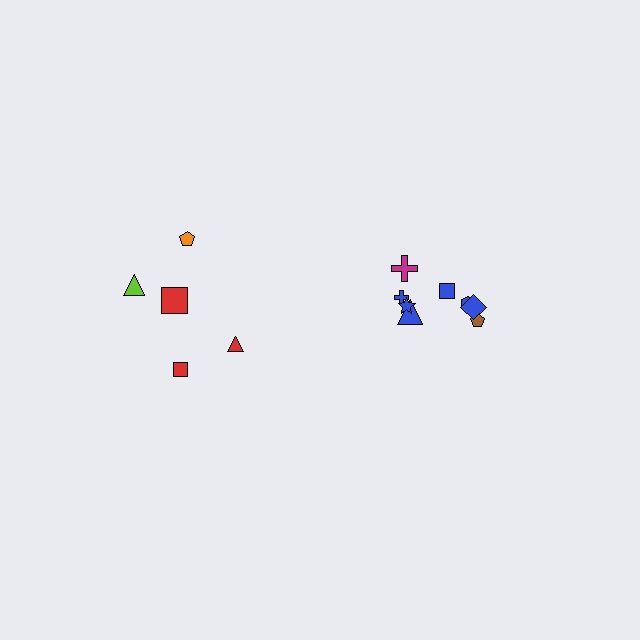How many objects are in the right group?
There are 8 objects.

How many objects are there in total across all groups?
There are 13 objects.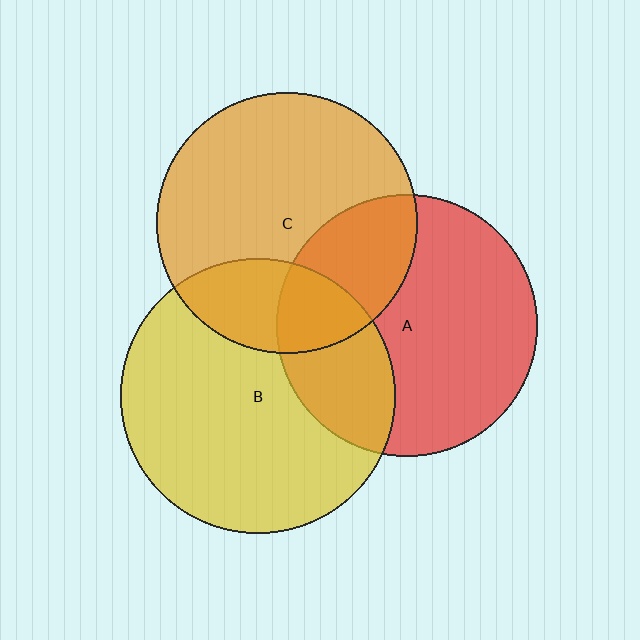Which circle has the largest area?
Circle B (yellow).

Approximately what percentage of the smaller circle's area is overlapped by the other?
Approximately 30%.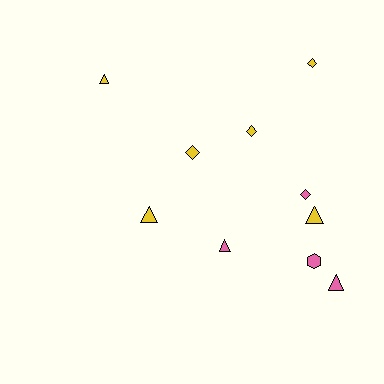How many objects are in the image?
There are 10 objects.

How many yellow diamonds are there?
There are 3 yellow diamonds.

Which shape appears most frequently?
Triangle, with 5 objects.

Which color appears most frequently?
Yellow, with 6 objects.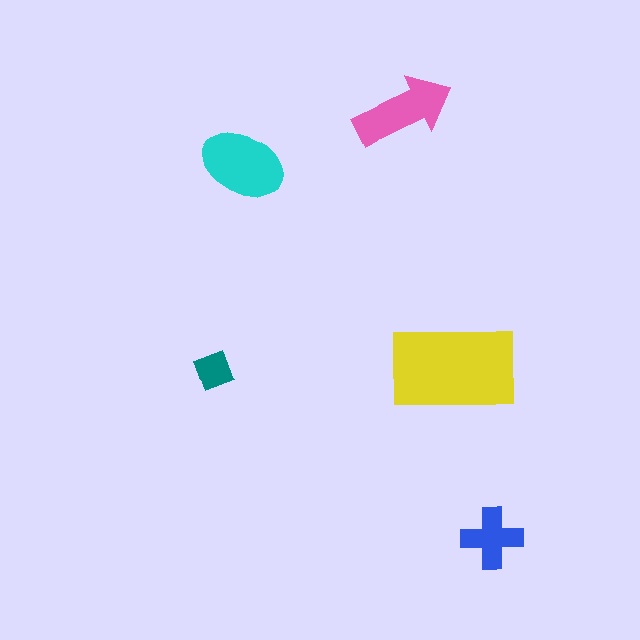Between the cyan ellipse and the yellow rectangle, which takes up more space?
The yellow rectangle.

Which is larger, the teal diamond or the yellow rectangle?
The yellow rectangle.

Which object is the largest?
The yellow rectangle.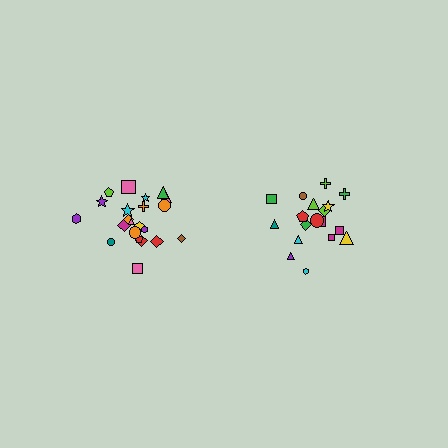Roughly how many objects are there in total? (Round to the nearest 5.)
Roughly 40 objects in total.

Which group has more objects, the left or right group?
The left group.